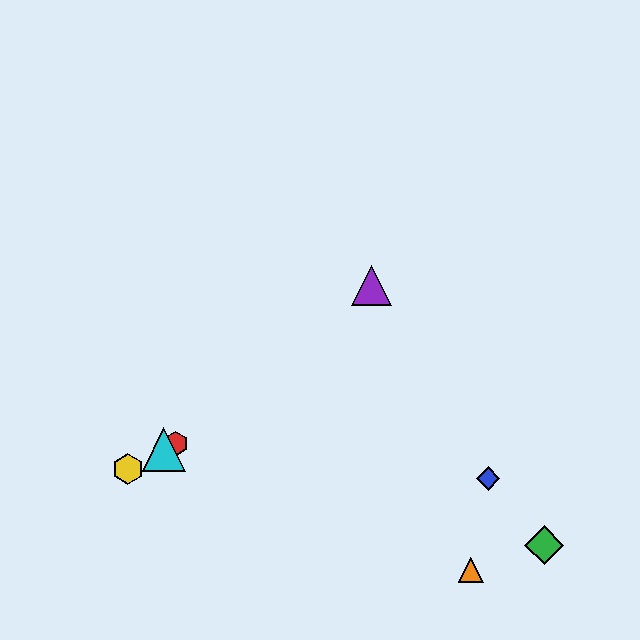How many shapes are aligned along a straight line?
3 shapes (the red hexagon, the yellow hexagon, the cyan triangle) are aligned along a straight line.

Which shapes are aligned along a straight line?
The red hexagon, the yellow hexagon, the cyan triangle are aligned along a straight line.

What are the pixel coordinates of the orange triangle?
The orange triangle is at (471, 570).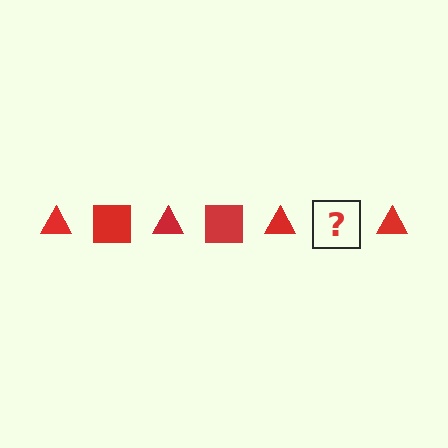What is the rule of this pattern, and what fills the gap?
The rule is that the pattern cycles through triangle, square shapes in red. The gap should be filled with a red square.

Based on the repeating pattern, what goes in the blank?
The blank should be a red square.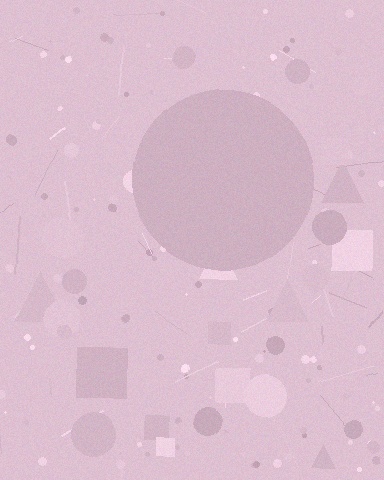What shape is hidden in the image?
A circle is hidden in the image.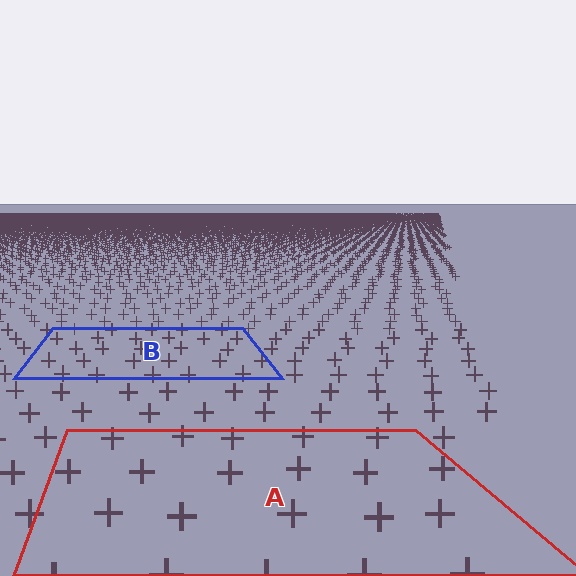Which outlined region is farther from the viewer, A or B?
Region B is farther from the viewer — the texture elements inside it appear smaller and more densely packed.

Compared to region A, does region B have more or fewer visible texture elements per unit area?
Region B has more texture elements per unit area — they are packed more densely because it is farther away.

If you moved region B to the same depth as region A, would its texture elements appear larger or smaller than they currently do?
They would appear larger. At a closer depth, the same texture elements are projected at a bigger on-screen size.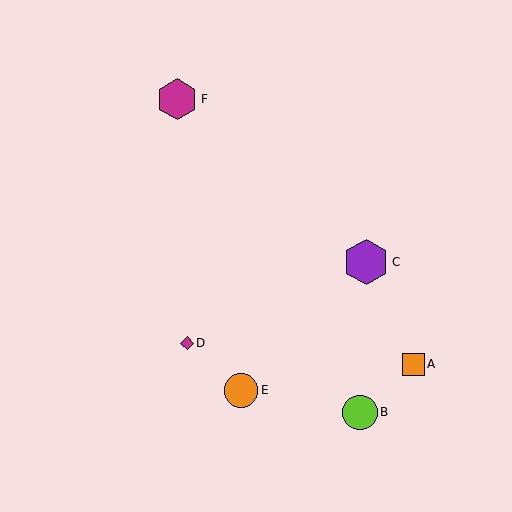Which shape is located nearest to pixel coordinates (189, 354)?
The magenta diamond (labeled D) at (187, 343) is nearest to that location.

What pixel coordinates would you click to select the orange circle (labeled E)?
Click at (241, 390) to select the orange circle E.